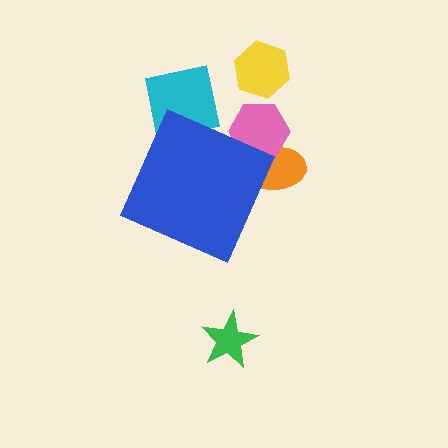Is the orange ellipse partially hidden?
Yes, the orange ellipse is partially hidden behind the blue diamond.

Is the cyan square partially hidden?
Yes, the cyan square is partially hidden behind the blue diamond.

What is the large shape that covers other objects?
A blue diamond.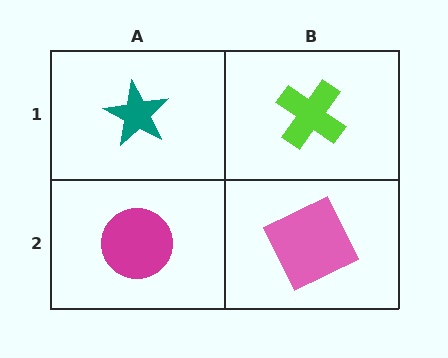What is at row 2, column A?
A magenta circle.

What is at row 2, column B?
A pink square.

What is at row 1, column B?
A lime cross.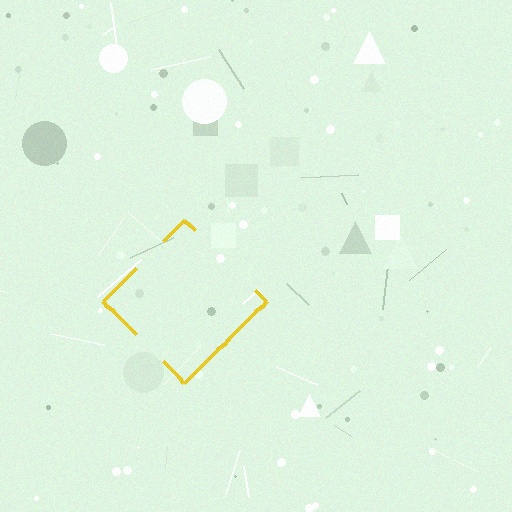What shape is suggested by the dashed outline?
The dashed outline suggests a diamond.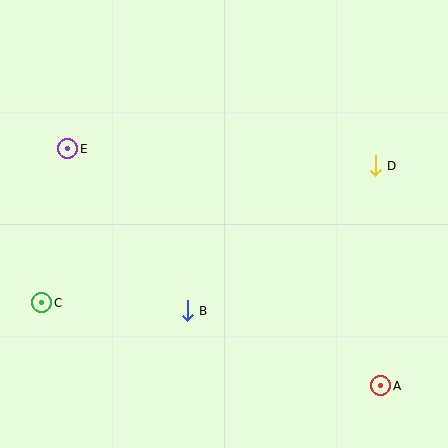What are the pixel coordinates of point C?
Point C is at (42, 303).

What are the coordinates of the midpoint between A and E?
The midpoint between A and E is at (224, 267).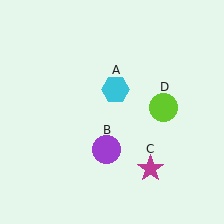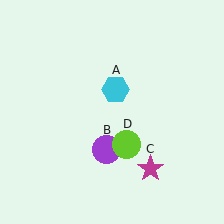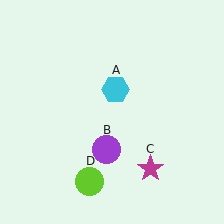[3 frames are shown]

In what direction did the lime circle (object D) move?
The lime circle (object D) moved down and to the left.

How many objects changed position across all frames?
1 object changed position: lime circle (object D).